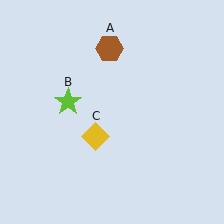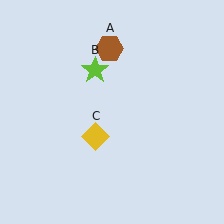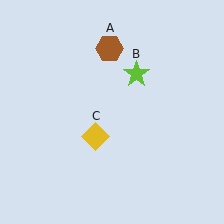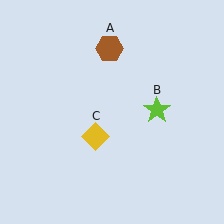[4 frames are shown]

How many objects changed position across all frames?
1 object changed position: lime star (object B).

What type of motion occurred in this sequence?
The lime star (object B) rotated clockwise around the center of the scene.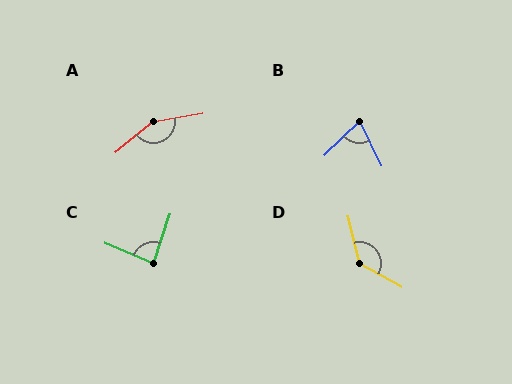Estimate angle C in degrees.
Approximately 85 degrees.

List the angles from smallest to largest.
B (72°), C (85°), D (132°), A (150°).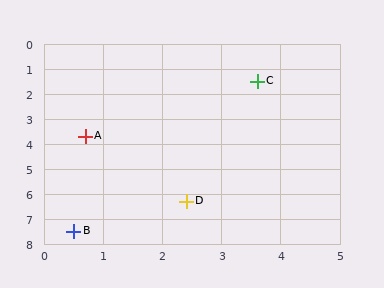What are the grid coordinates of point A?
Point A is at approximately (0.7, 3.7).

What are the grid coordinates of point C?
Point C is at approximately (3.6, 1.5).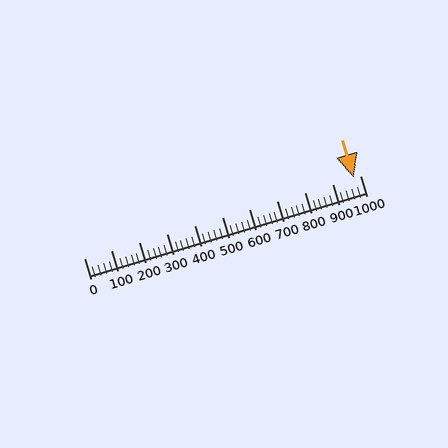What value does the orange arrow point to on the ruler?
The orange arrow points to approximately 977.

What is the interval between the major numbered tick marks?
The major tick marks are spaced 100 units apart.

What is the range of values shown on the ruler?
The ruler shows values from 0 to 1000.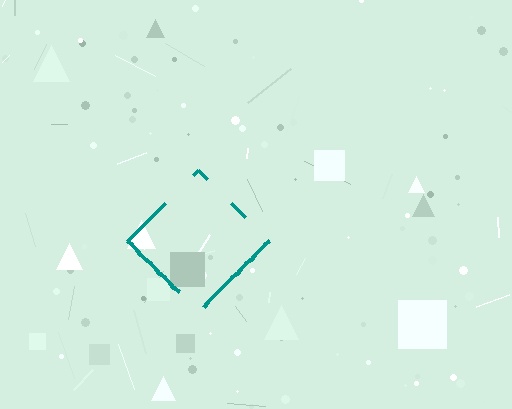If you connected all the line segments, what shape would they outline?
They would outline a diamond.